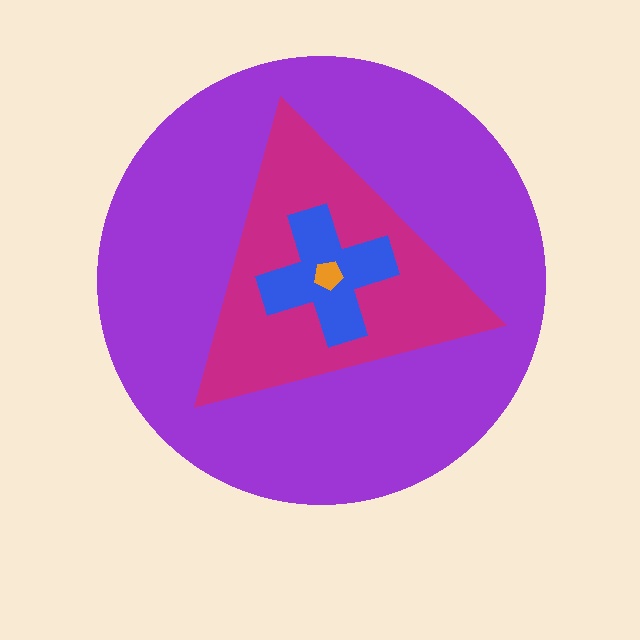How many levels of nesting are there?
4.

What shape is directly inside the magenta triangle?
The blue cross.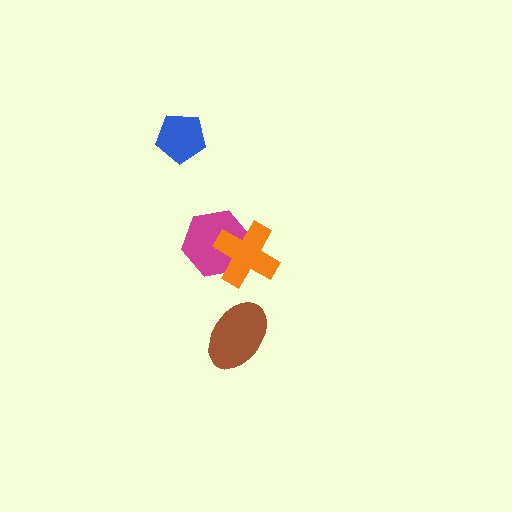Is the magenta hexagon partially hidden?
Yes, it is partially covered by another shape.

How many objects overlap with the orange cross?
1 object overlaps with the orange cross.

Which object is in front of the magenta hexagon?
The orange cross is in front of the magenta hexagon.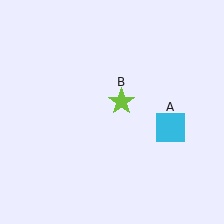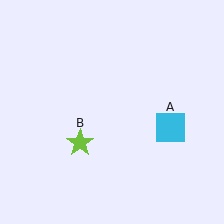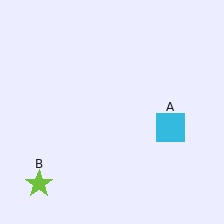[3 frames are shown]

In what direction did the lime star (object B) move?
The lime star (object B) moved down and to the left.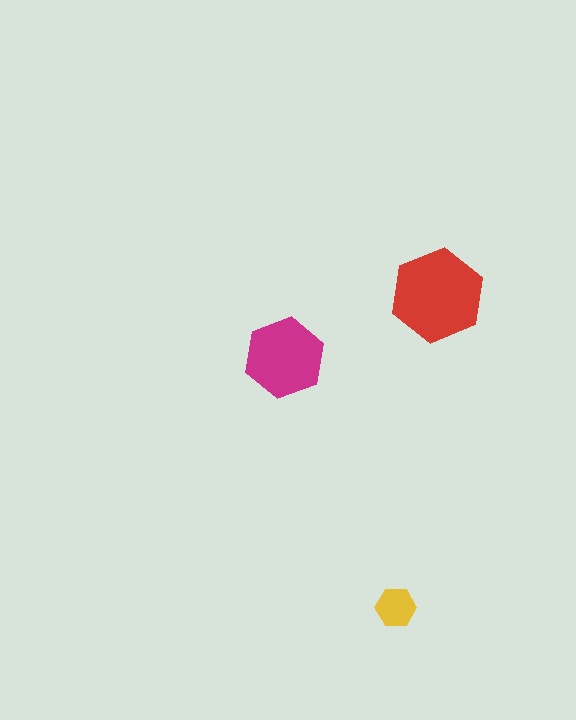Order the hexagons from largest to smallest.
the red one, the magenta one, the yellow one.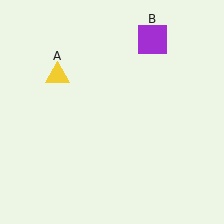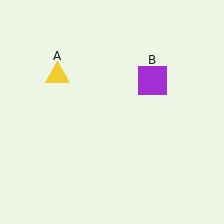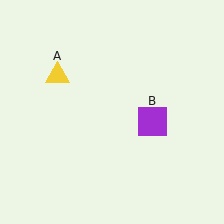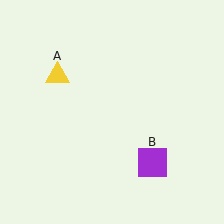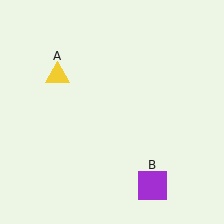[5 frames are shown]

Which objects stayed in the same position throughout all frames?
Yellow triangle (object A) remained stationary.